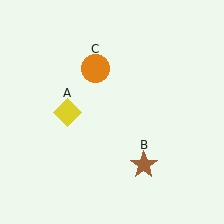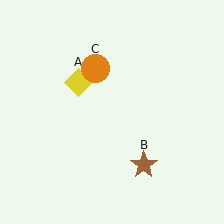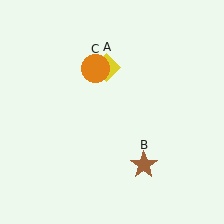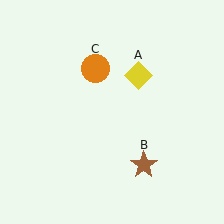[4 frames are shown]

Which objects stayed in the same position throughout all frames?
Brown star (object B) and orange circle (object C) remained stationary.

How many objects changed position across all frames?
1 object changed position: yellow diamond (object A).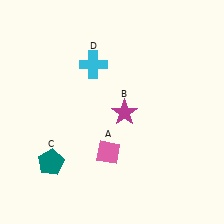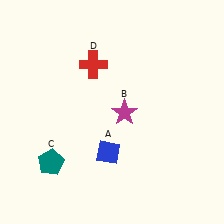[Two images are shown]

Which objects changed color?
A changed from pink to blue. D changed from cyan to red.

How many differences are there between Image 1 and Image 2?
There are 2 differences between the two images.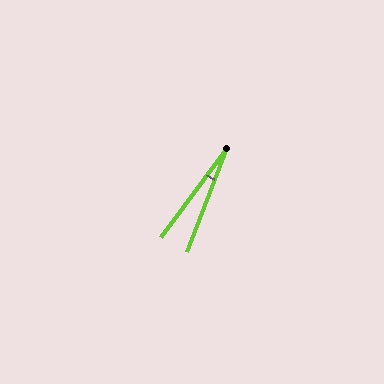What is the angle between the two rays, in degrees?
Approximately 16 degrees.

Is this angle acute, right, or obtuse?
It is acute.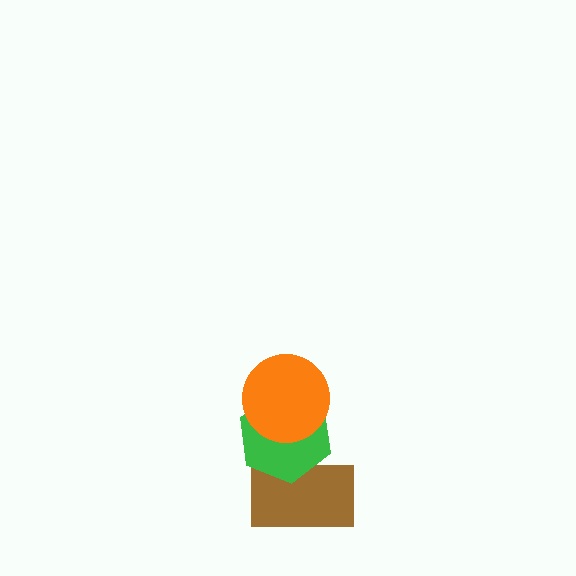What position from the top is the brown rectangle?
The brown rectangle is 3rd from the top.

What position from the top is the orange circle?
The orange circle is 1st from the top.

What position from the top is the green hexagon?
The green hexagon is 2nd from the top.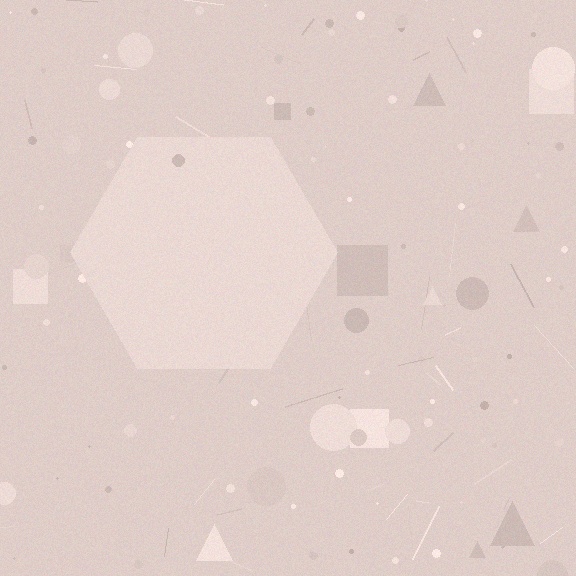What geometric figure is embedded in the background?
A hexagon is embedded in the background.